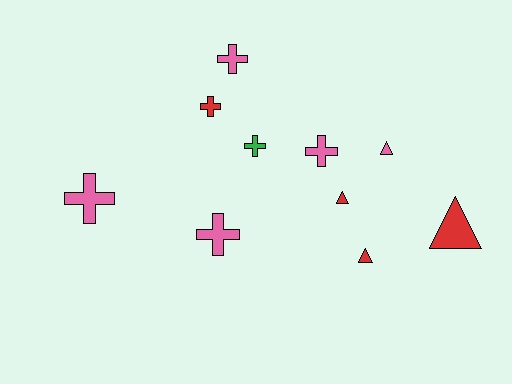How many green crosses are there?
There is 1 green cross.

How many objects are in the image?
There are 10 objects.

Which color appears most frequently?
Pink, with 5 objects.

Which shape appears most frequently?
Cross, with 6 objects.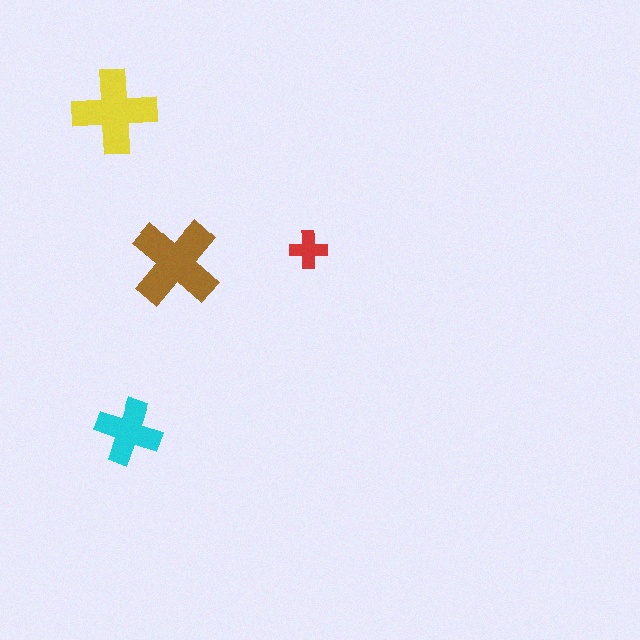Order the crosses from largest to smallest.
the brown one, the yellow one, the cyan one, the red one.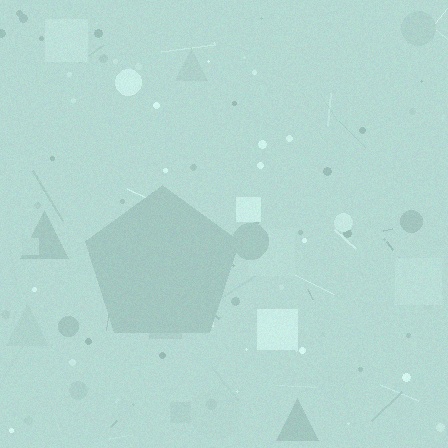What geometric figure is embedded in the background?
A pentagon is embedded in the background.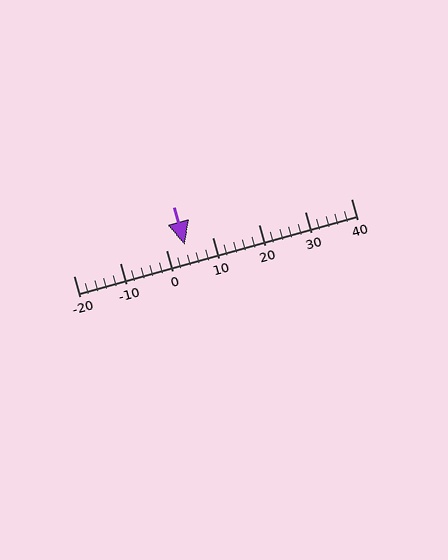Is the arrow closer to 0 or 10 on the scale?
The arrow is closer to 0.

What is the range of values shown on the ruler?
The ruler shows values from -20 to 40.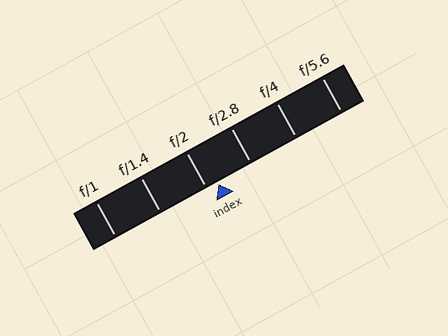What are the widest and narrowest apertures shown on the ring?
The widest aperture shown is f/1 and the narrowest is f/5.6.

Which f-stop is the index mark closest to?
The index mark is closest to f/2.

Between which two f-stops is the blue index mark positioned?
The index mark is between f/2 and f/2.8.